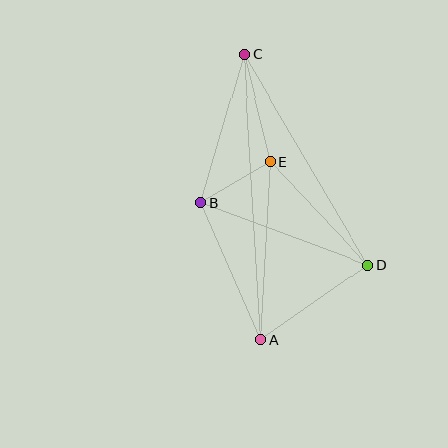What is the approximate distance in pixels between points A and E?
The distance between A and E is approximately 178 pixels.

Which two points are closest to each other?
Points B and E are closest to each other.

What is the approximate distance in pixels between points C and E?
The distance between C and E is approximately 111 pixels.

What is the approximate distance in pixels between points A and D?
The distance between A and D is approximately 131 pixels.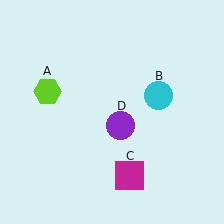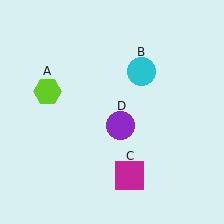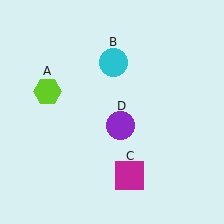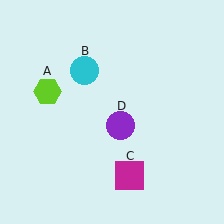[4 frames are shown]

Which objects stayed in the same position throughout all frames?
Lime hexagon (object A) and magenta square (object C) and purple circle (object D) remained stationary.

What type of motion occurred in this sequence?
The cyan circle (object B) rotated counterclockwise around the center of the scene.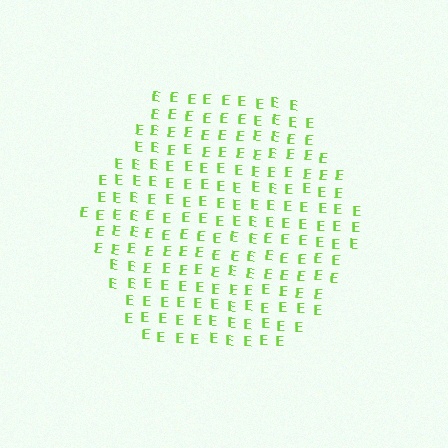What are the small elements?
The small elements are letter E's.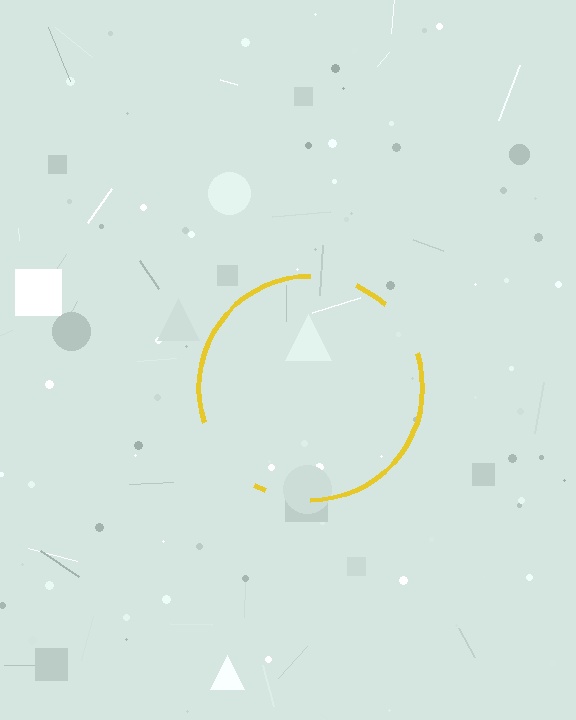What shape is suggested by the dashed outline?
The dashed outline suggests a circle.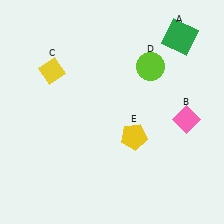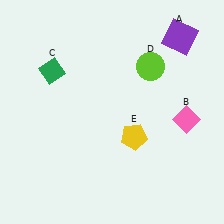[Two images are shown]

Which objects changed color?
A changed from green to purple. C changed from yellow to green.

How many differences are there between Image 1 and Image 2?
There are 2 differences between the two images.